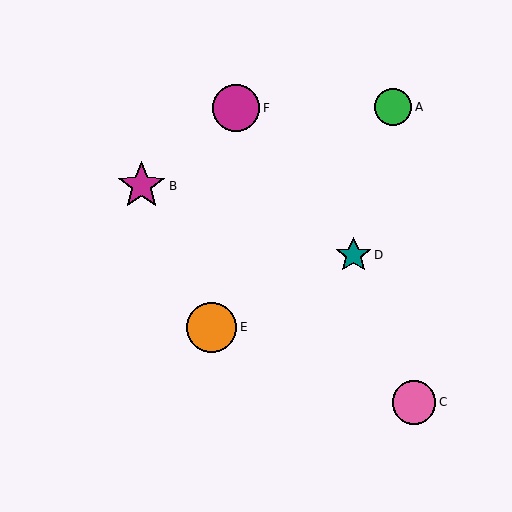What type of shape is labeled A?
Shape A is a green circle.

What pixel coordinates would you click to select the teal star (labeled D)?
Click at (354, 255) to select the teal star D.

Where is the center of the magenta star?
The center of the magenta star is at (141, 186).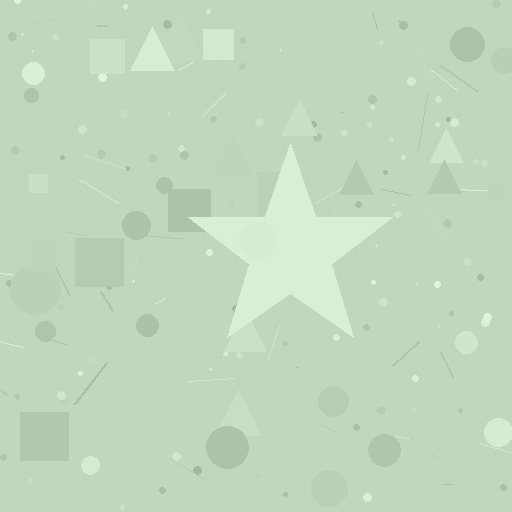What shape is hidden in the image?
A star is hidden in the image.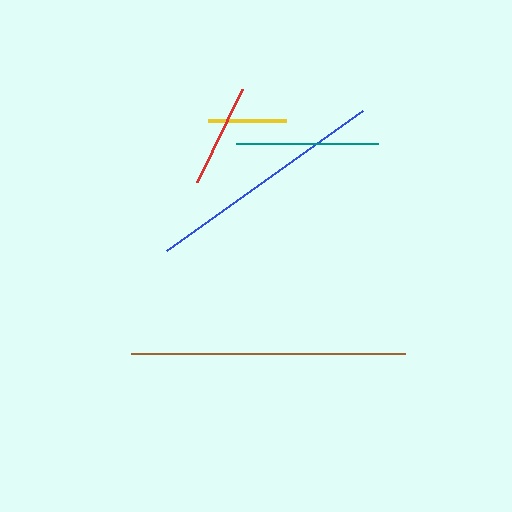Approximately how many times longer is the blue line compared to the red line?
The blue line is approximately 2.3 times the length of the red line.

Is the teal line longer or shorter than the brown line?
The brown line is longer than the teal line.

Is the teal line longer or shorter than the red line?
The teal line is longer than the red line.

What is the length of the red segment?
The red segment is approximately 103 pixels long.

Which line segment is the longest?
The brown line is the longest at approximately 274 pixels.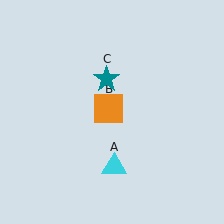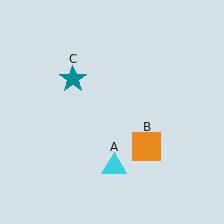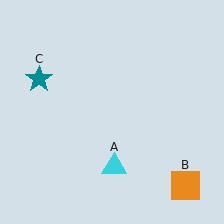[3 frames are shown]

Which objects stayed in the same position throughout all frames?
Cyan triangle (object A) remained stationary.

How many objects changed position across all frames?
2 objects changed position: orange square (object B), teal star (object C).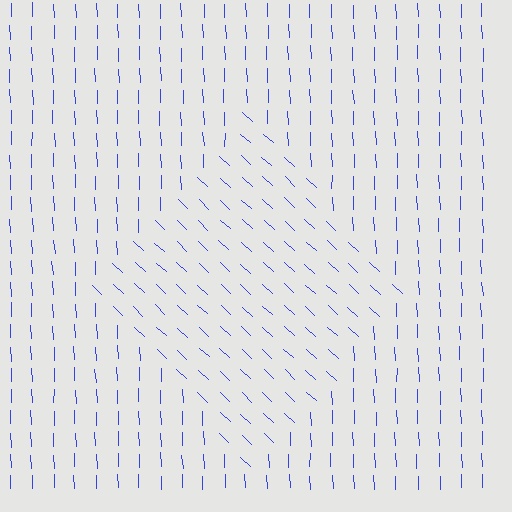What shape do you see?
I see a diamond.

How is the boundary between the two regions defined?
The boundary is defined purely by a change in line orientation (approximately 45 degrees difference). All lines are the same color and thickness.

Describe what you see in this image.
The image is filled with small blue line segments. A diamond region in the image has lines oriented differently from the surrounding lines, creating a visible texture boundary.